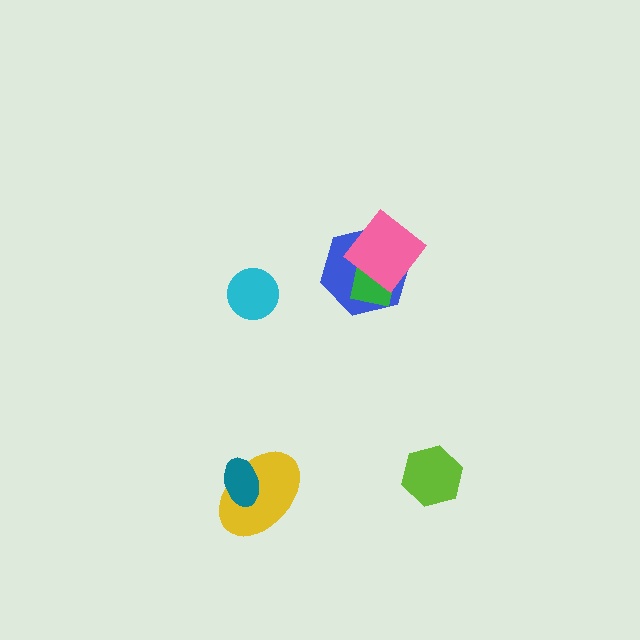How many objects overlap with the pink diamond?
2 objects overlap with the pink diamond.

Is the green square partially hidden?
Yes, it is partially covered by another shape.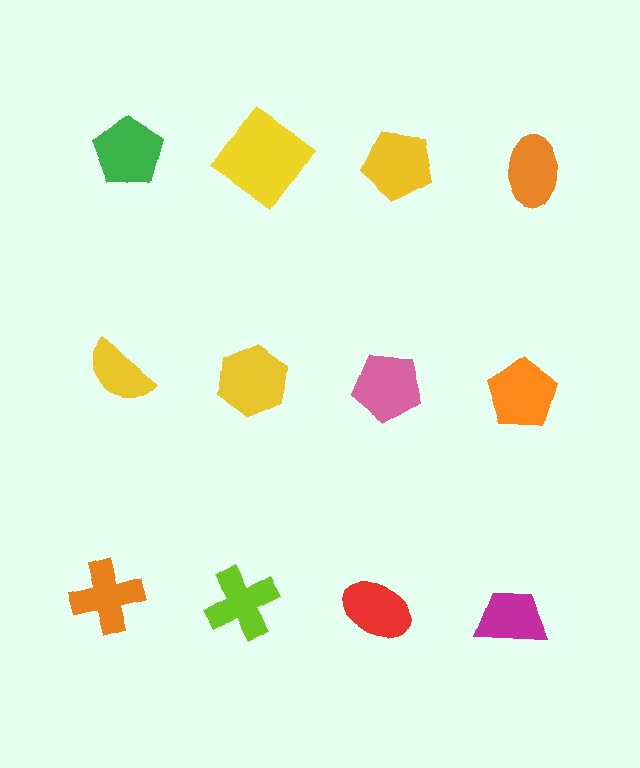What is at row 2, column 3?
A pink pentagon.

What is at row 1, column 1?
A green pentagon.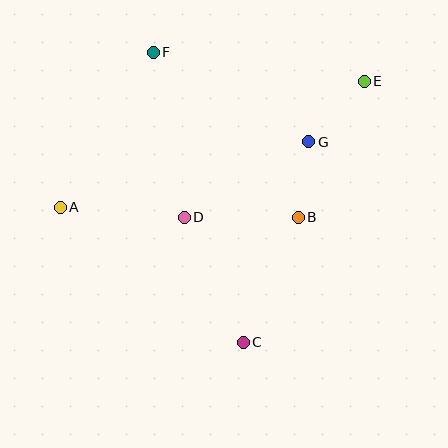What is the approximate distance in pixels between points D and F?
The distance between D and F is approximately 168 pixels.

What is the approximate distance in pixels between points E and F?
The distance between E and F is approximately 213 pixels.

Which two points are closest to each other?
Points B and G are closest to each other.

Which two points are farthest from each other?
Points A and E are farthest from each other.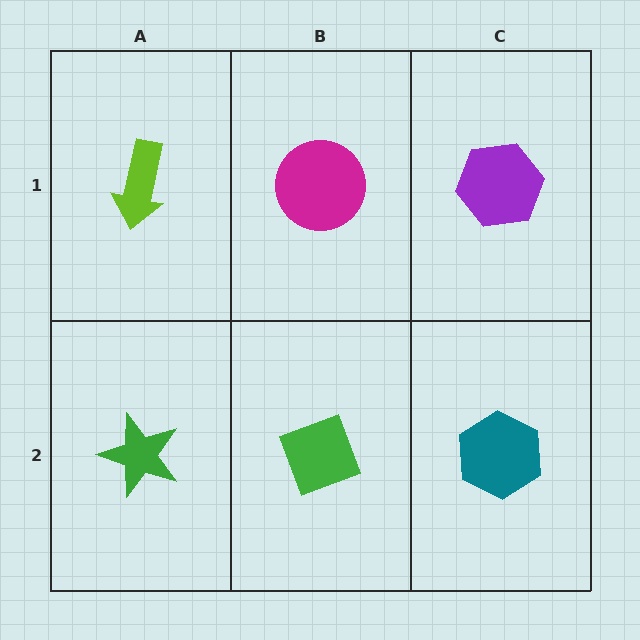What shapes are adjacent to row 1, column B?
A green diamond (row 2, column B), a lime arrow (row 1, column A), a purple hexagon (row 1, column C).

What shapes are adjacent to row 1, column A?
A green star (row 2, column A), a magenta circle (row 1, column B).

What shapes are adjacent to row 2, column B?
A magenta circle (row 1, column B), a green star (row 2, column A), a teal hexagon (row 2, column C).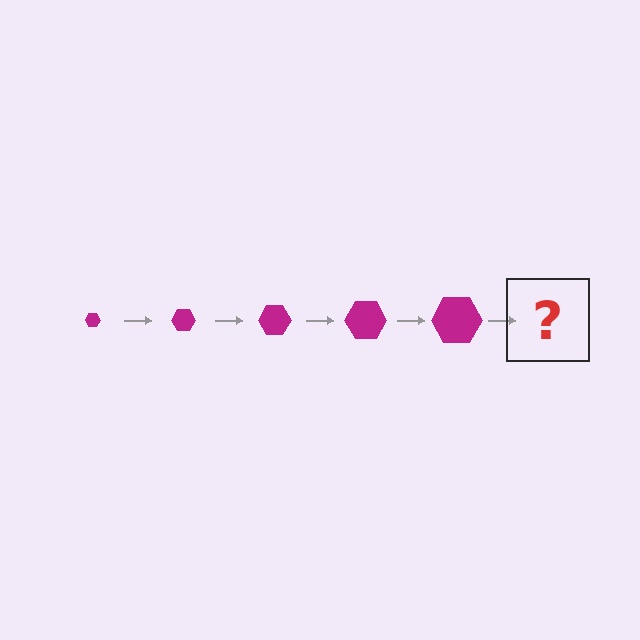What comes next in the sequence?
The next element should be a magenta hexagon, larger than the previous one.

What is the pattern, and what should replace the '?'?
The pattern is that the hexagon gets progressively larger each step. The '?' should be a magenta hexagon, larger than the previous one.